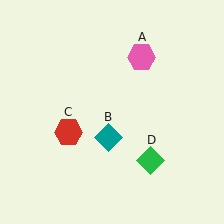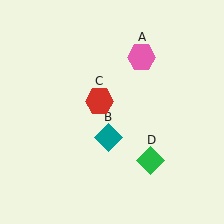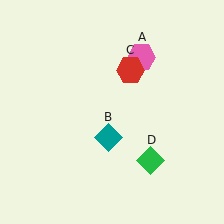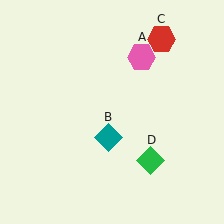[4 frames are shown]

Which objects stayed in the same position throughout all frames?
Pink hexagon (object A) and teal diamond (object B) and green diamond (object D) remained stationary.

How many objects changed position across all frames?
1 object changed position: red hexagon (object C).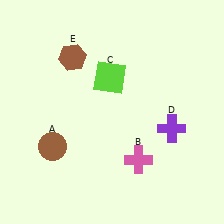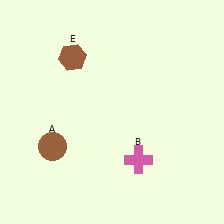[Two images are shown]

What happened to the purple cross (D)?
The purple cross (D) was removed in Image 2. It was in the bottom-right area of Image 1.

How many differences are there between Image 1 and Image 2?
There are 2 differences between the two images.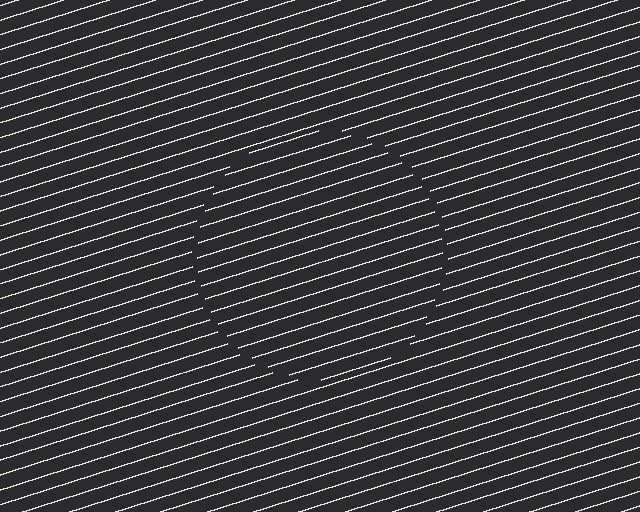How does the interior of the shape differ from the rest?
The interior of the shape contains the same grating, shifted by half a period — the contour is defined by the phase discontinuity where line-ends from the inner and outer gratings abut.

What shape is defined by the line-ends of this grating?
An illusory circle. The interior of the shape contains the same grating, shifted by half a period — the contour is defined by the phase discontinuity where line-ends from the inner and outer gratings abut.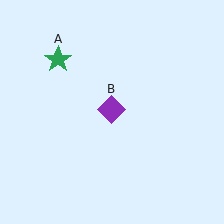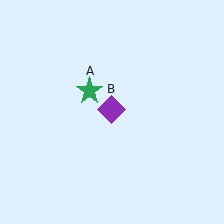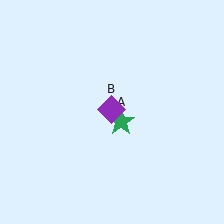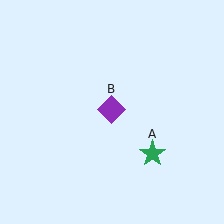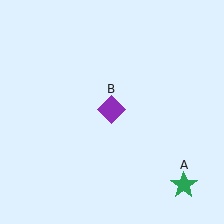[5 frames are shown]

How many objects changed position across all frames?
1 object changed position: green star (object A).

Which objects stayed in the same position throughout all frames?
Purple diamond (object B) remained stationary.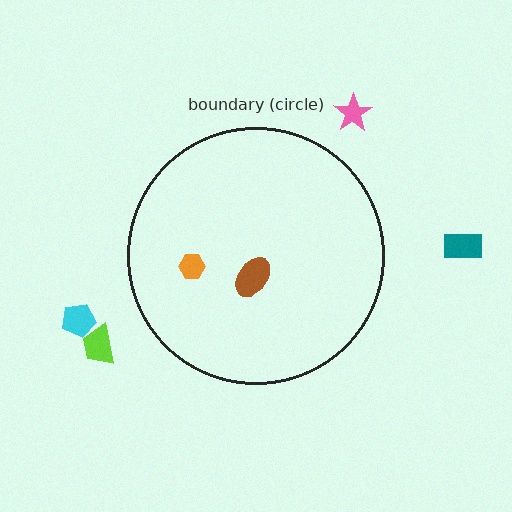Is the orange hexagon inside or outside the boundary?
Inside.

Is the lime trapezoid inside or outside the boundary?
Outside.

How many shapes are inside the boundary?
2 inside, 4 outside.